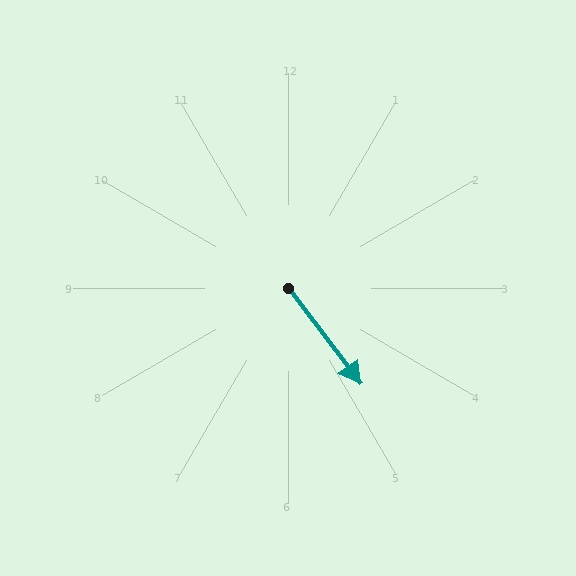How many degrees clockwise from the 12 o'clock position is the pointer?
Approximately 143 degrees.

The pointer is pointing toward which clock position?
Roughly 5 o'clock.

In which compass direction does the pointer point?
Southeast.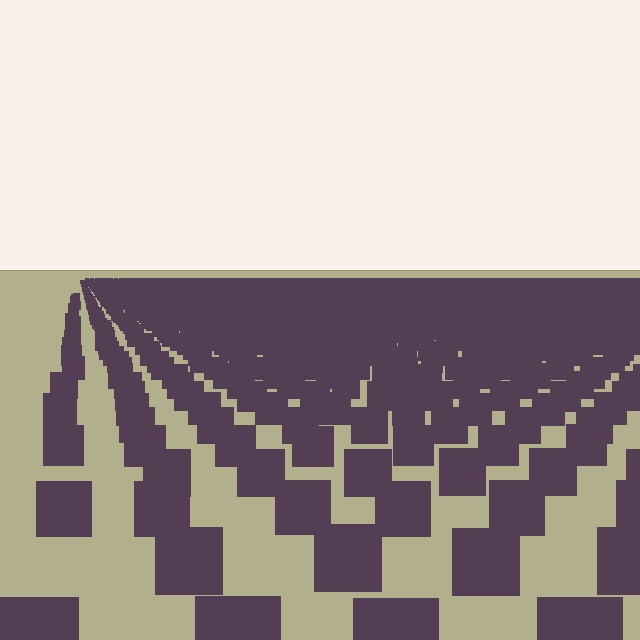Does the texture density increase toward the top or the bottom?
Density increases toward the top.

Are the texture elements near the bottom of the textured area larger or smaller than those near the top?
Larger. Near the bottom, elements are closer to the viewer and appear at a bigger on-screen size.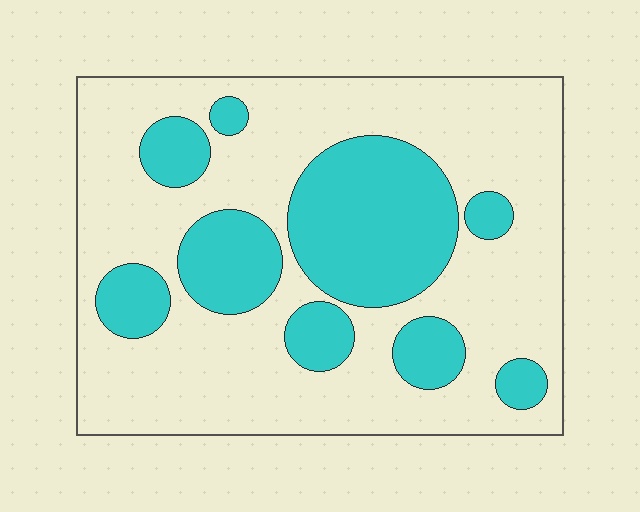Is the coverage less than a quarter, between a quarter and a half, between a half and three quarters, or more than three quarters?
Between a quarter and a half.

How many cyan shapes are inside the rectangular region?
9.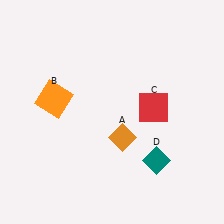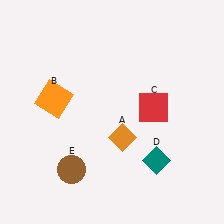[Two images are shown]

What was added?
A brown circle (E) was added in Image 2.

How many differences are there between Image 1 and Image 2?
There is 1 difference between the two images.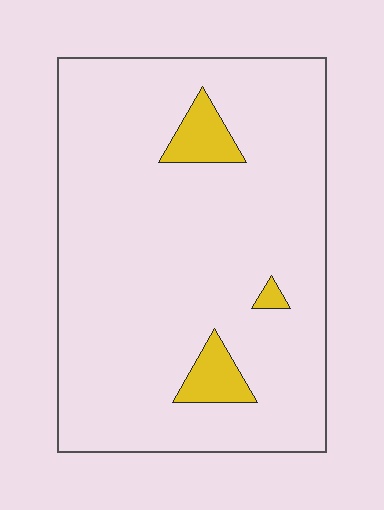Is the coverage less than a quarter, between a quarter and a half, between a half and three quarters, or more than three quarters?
Less than a quarter.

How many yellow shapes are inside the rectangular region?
3.